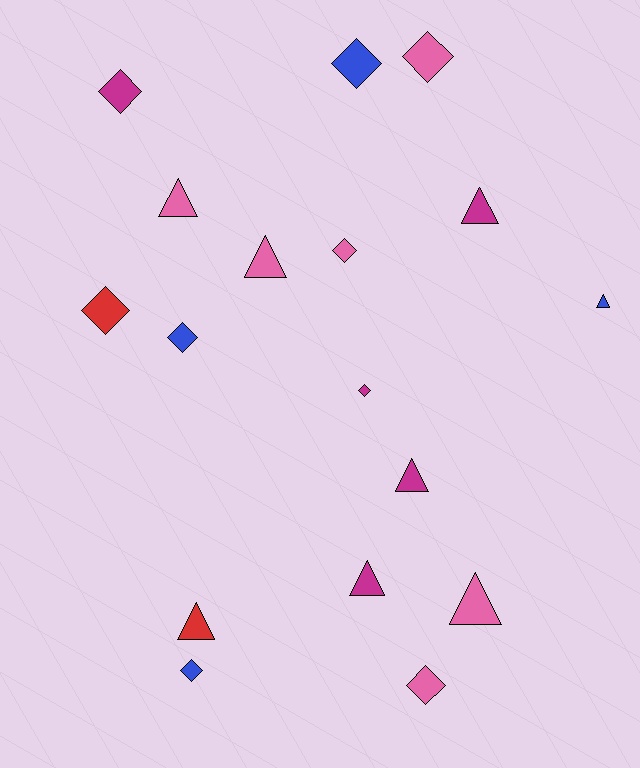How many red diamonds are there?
There is 1 red diamond.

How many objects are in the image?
There are 17 objects.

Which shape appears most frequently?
Diamond, with 9 objects.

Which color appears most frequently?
Pink, with 6 objects.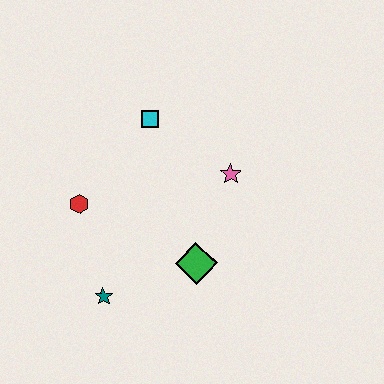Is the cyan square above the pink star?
Yes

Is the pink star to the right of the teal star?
Yes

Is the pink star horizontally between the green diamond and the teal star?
No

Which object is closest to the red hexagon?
The teal star is closest to the red hexagon.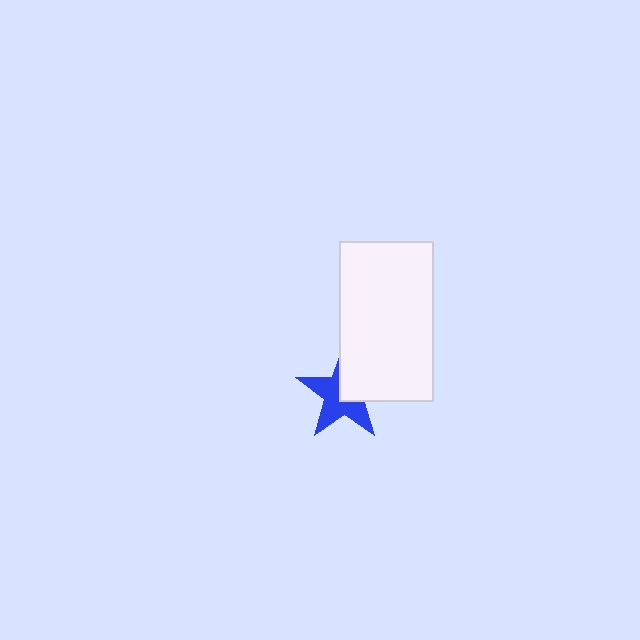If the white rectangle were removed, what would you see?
You would see the complete blue star.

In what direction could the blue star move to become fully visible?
The blue star could move toward the lower-left. That would shift it out from behind the white rectangle entirely.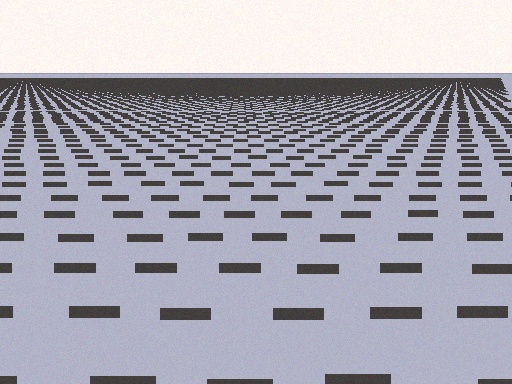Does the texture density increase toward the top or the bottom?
Density increases toward the top.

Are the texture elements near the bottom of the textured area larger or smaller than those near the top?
Larger. Near the bottom, elements are closer to the viewer and appear at a bigger on-screen size.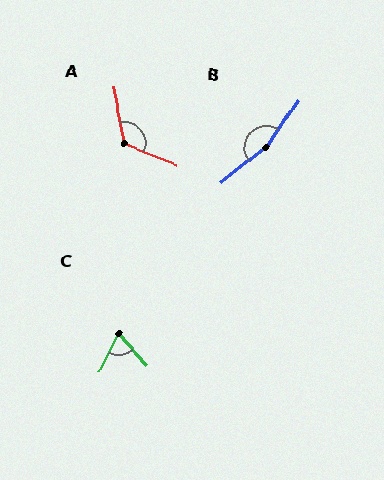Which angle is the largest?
B, at approximately 163 degrees.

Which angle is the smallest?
C, at approximately 68 degrees.